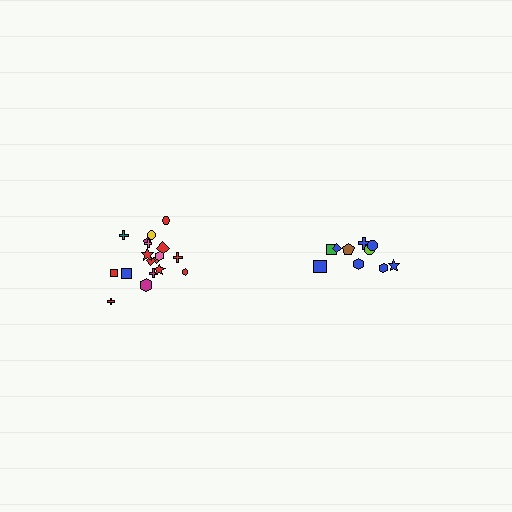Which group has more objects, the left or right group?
The left group.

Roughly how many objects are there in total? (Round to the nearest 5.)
Roughly 30 objects in total.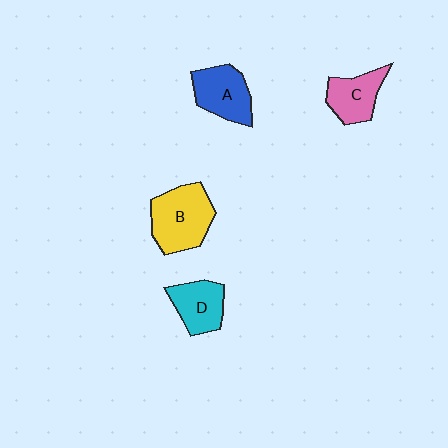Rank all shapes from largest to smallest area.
From largest to smallest: B (yellow), A (blue), D (cyan), C (pink).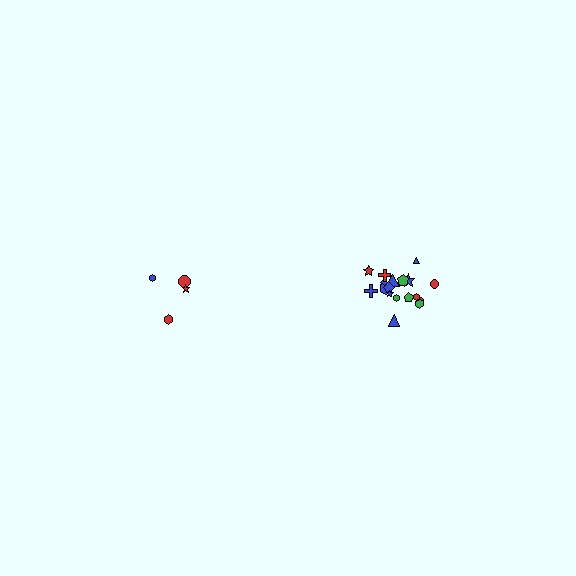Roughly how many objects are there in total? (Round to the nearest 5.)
Roughly 20 objects in total.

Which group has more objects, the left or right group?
The right group.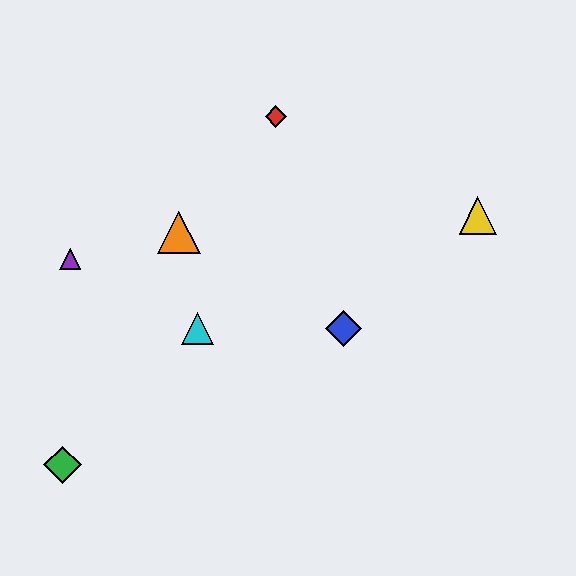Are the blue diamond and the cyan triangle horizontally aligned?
Yes, both are at y≈329.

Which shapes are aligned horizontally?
The blue diamond, the cyan triangle are aligned horizontally.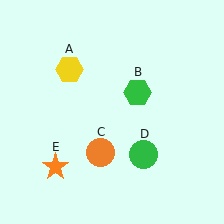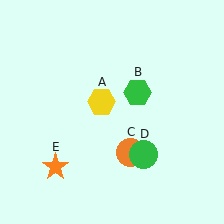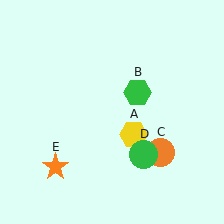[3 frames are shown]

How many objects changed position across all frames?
2 objects changed position: yellow hexagon (object A), orange circle (object C).